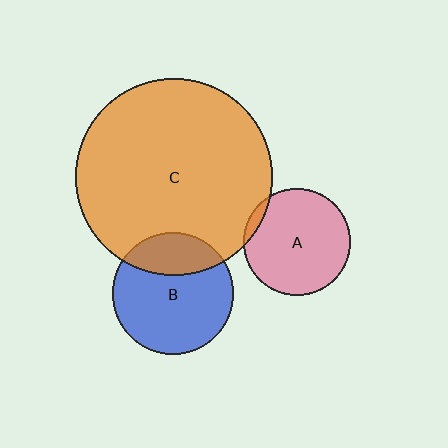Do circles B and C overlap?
Yes.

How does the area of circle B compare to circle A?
Approximately 1.3 times.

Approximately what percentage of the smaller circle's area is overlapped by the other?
Approximately 25%.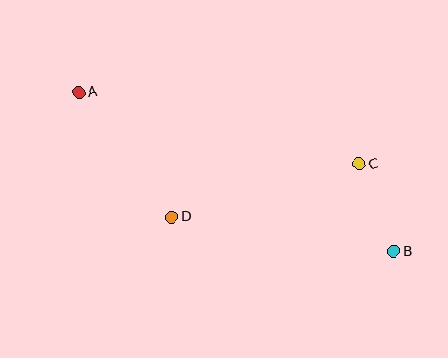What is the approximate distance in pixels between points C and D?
The distance between C and D is approximately 195 pixels.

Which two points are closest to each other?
Points B and C are closest to each other.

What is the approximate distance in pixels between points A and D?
The distance between A and D is approximately 155 pixels.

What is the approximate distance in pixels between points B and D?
The distance between B and D is approximately 225 pixels.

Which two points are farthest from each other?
Points A and B are farthest from each other.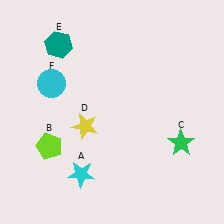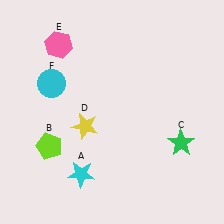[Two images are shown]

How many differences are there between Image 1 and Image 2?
There is 1 difference between the two images.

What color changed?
The hexagon (E) changed from teal in Image 1 to pink in Image 2.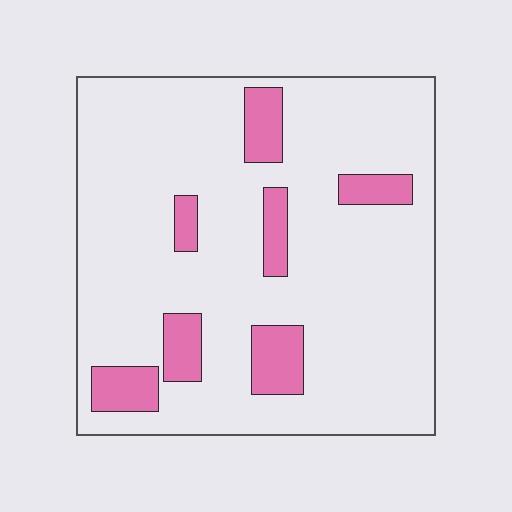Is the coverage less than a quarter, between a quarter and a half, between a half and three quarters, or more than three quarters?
Less than a quarter.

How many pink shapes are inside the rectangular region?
7.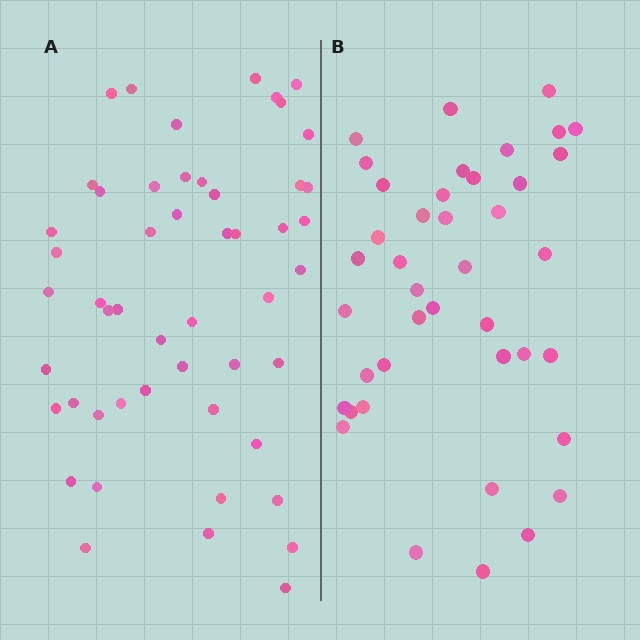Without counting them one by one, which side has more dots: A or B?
Region A (the left region) has more dots.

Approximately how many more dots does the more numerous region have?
Region A has roughly 10 or so more dots than region B.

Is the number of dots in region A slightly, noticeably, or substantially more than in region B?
Region A has only slightly more — the two regions are fairly close. The ratio is roughly 1.2 to 1.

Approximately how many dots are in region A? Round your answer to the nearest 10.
About 50 dots. (The exact count is 51, which rounds to 50.)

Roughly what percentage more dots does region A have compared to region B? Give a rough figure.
About 25% more.